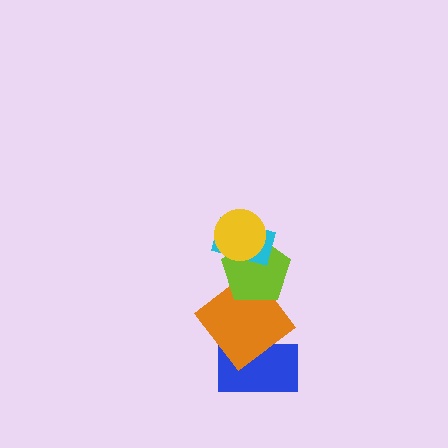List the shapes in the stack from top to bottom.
From top to bottom: the yellow circle, the cyan rectangle, the lime pentagon, the orange diamond, the blue rectangle.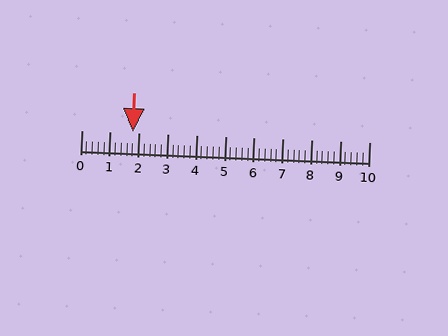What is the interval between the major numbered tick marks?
The major tick marks are spaced 1 units apart.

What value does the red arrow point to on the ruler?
The red arrow points to approximately 1.8.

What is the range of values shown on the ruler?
The ruler shows values from 0 to 10.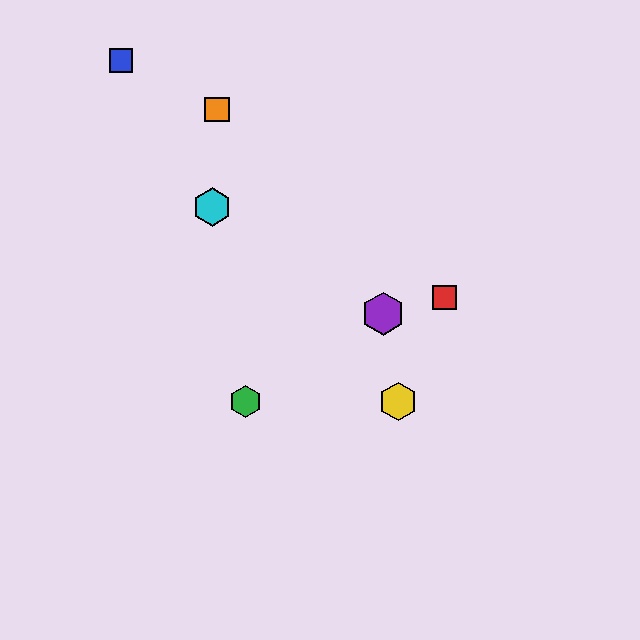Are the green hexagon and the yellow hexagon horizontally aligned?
Yes, both are at y≈401.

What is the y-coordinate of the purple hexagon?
The purple hexagon is at y≈314.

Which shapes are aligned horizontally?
The green hexagon, the yellow hexagon are aligned horizontally.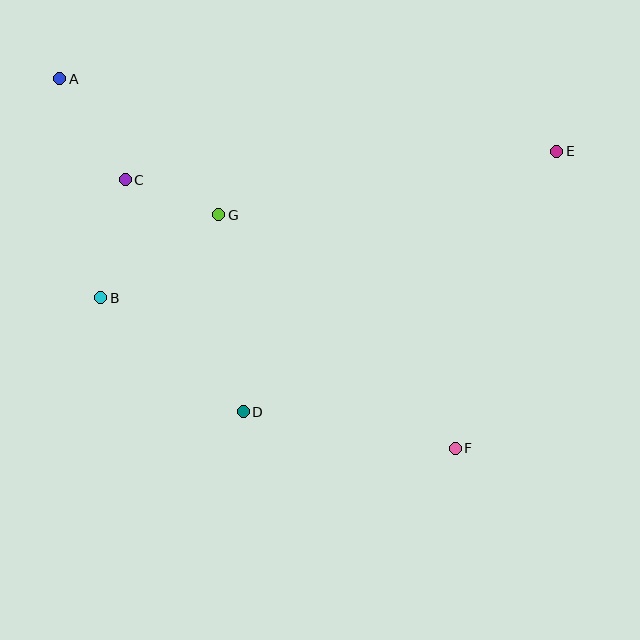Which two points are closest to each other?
Points C and G are closest to each other.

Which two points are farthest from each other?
Points A and F are farthest from each other.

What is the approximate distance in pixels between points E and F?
The distance between E and F is approximately 314 pixels.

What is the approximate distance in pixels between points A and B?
The distance between A and B is approximately 223 pixels.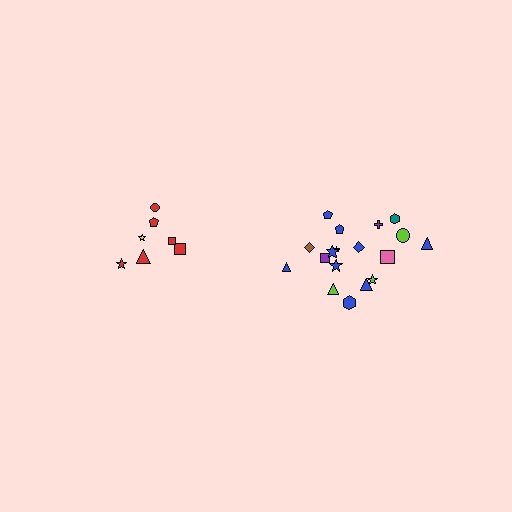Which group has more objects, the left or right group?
The right group.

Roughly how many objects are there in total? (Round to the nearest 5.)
Roughly 25 objects in total.